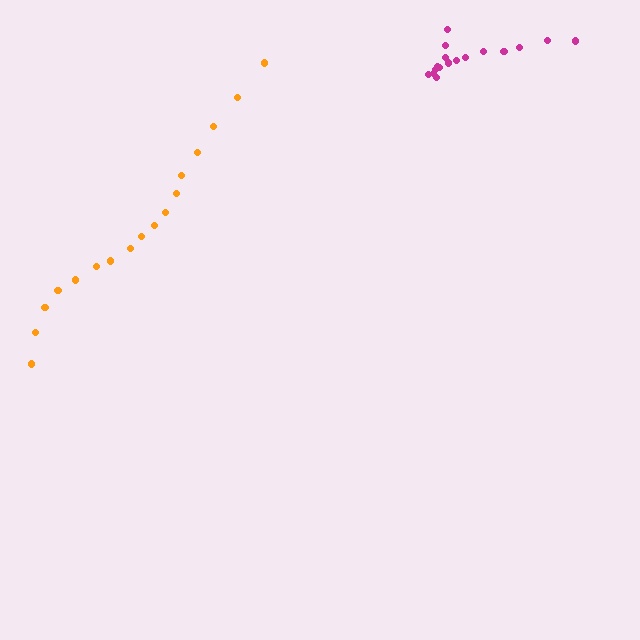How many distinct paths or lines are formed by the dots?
There are 2 distinct paths.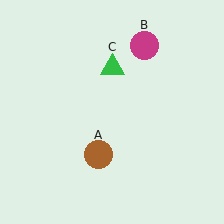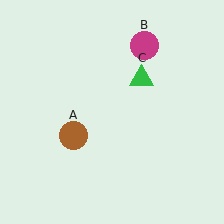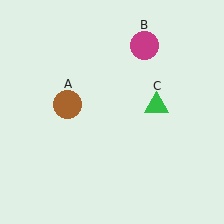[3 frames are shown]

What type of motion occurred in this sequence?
The brown circle (object A), green triangle (object C) rotated clockwise around the center of the scene.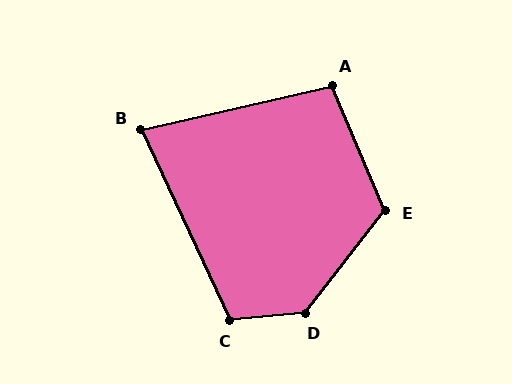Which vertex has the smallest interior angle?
B, at approximately 78 degrees.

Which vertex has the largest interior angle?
D, at approximately 133 degrees.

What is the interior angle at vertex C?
Approximately 110 degrees (obtuse).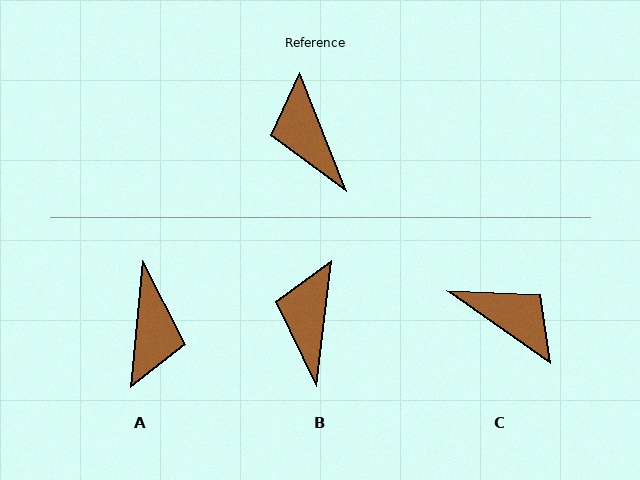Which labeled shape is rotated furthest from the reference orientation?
A, about 153 degrees away.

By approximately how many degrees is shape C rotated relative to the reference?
Approximately 146 degrees clockwise.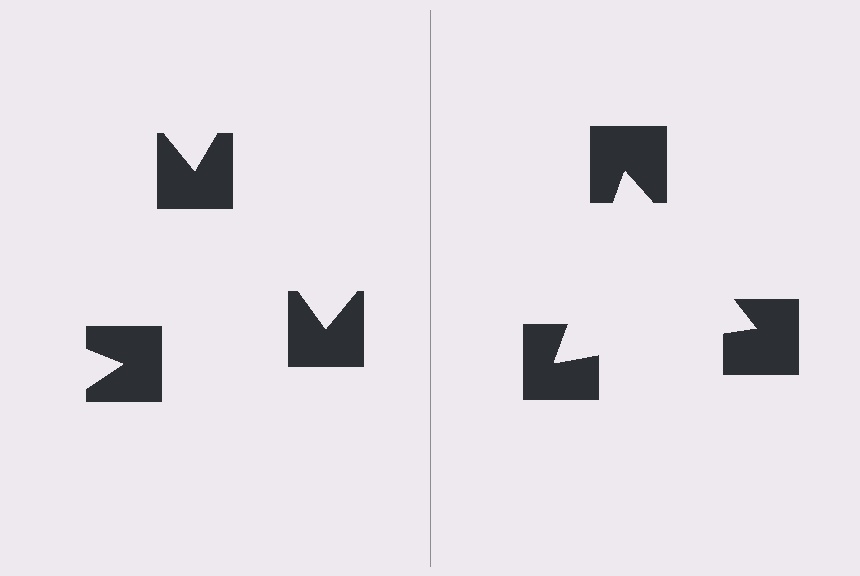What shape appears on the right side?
An illusory triangle.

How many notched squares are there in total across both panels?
6 — 3 on each side.